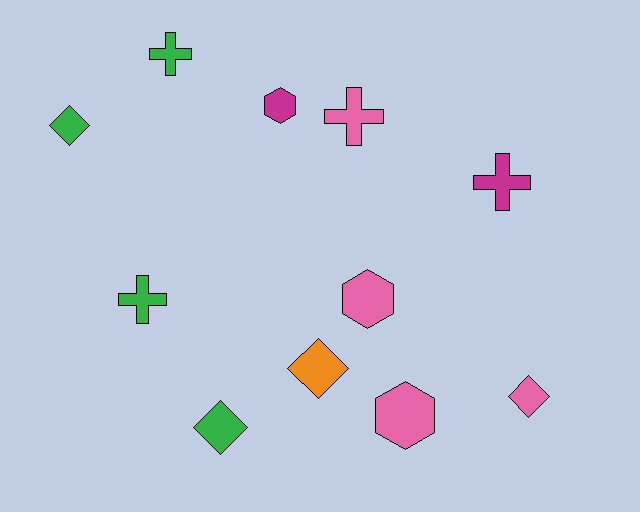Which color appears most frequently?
Green, with 4 objects.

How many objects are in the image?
There are 11 objects.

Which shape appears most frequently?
Diamond, with 4 objects.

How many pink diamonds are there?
There is 1 pink diamond.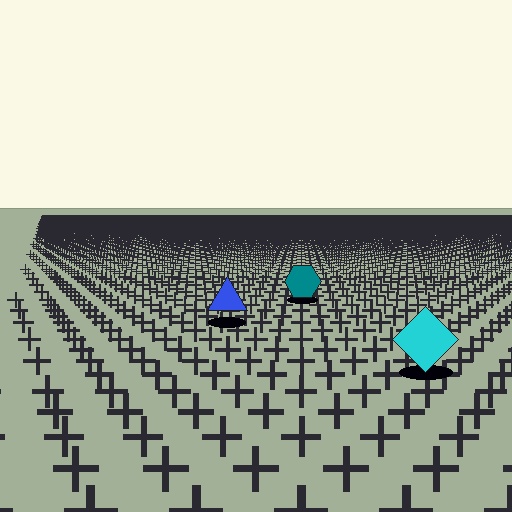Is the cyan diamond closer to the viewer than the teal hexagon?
Yes. The cyan diamond is closer — you can tell from the texture gradient: the ground texture is coarser near it.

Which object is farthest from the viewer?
The teal hexagon is farthest from the viewer. It appears smaller and the ground texture around it is denser.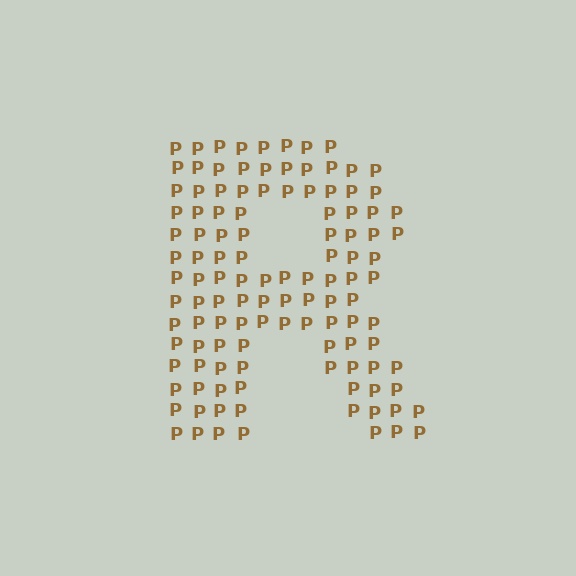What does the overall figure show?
The overall figure shows the letter R.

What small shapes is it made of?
It is made of small letter P's.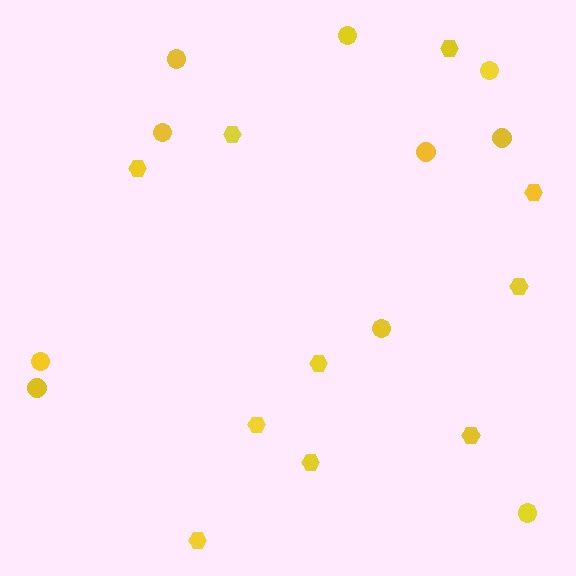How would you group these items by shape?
There are 2 groups: one group of circles (10) and one group of hexagons (10).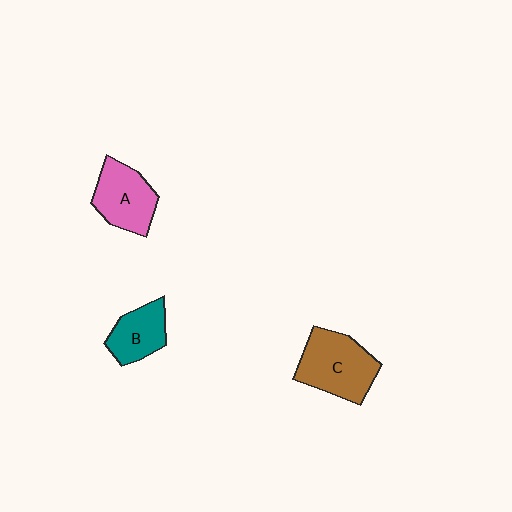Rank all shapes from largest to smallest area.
From largest to smallest: C (brown), A (pink), B (teal).